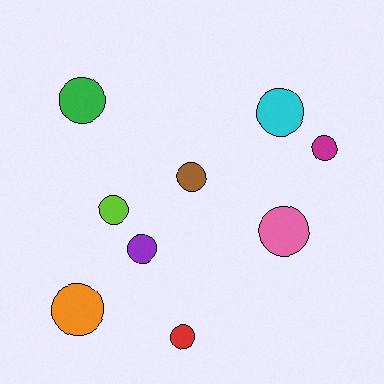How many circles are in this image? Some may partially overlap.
There are 9 circles.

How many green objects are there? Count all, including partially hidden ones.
There is 1 green object.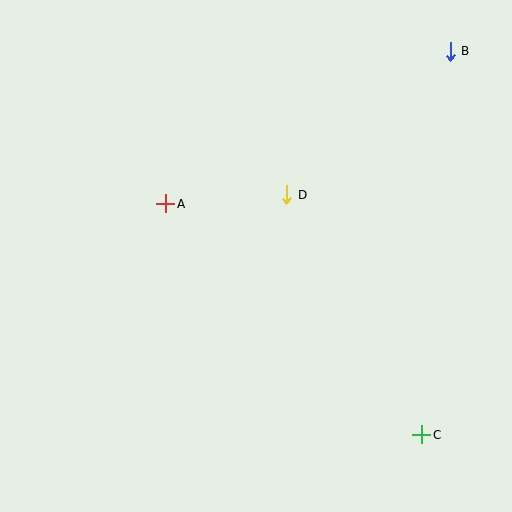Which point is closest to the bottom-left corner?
Point A is closest to the bottom-left corner.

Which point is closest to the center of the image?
Point D at (287, 195) is closest to the center.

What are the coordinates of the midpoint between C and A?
The midpoint between C and A is at (294, 319).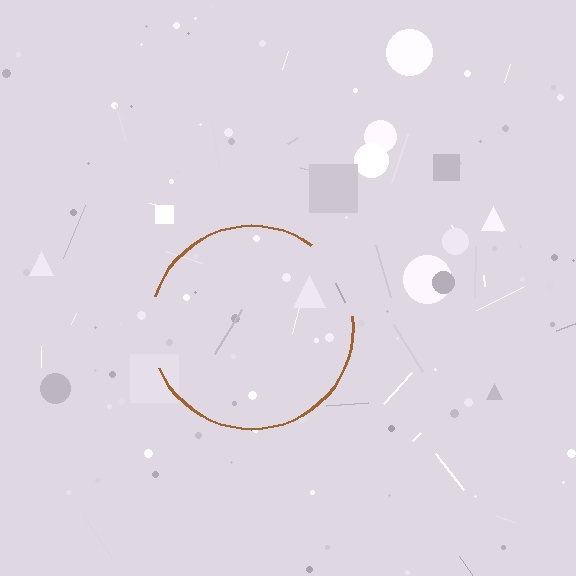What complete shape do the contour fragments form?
The contour fragments form a circle.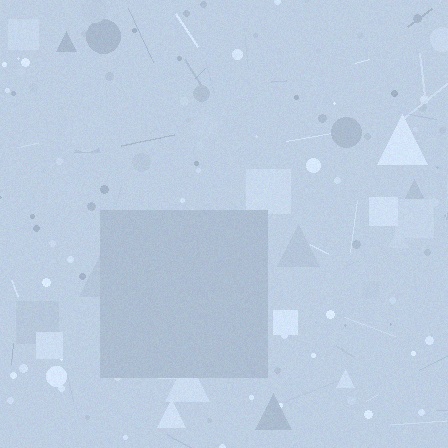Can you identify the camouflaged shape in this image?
The camouflaged shape is a square.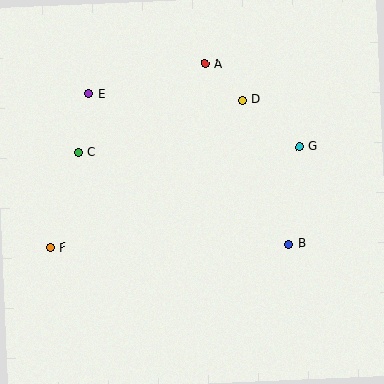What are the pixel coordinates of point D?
Point D is at (242, 100).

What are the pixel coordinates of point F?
Point F is at (51, 248).